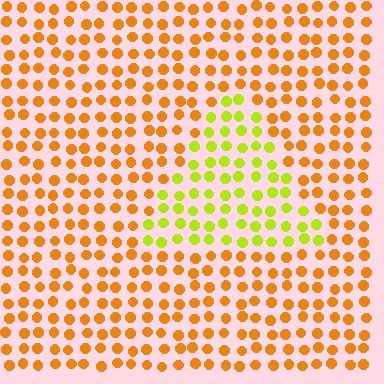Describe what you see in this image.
The image is filled with small orange elements in a uniform arrangement. A triangle-shaped region is visible where the elements are tinted to a slightly different hue, forming a subtle color boundary.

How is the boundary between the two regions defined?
The boundary is defined purely by a slight shift in hue (about 45 degrees). Spacing, size, and orientation are identical on both sides.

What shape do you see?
I see a triangle.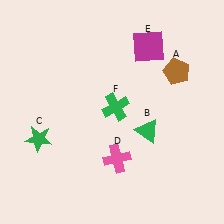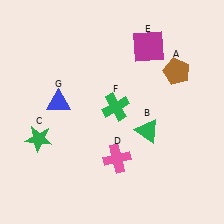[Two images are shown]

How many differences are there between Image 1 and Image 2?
There is 1 difference between the two images.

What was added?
A blue triangle (G) was added in Image 2.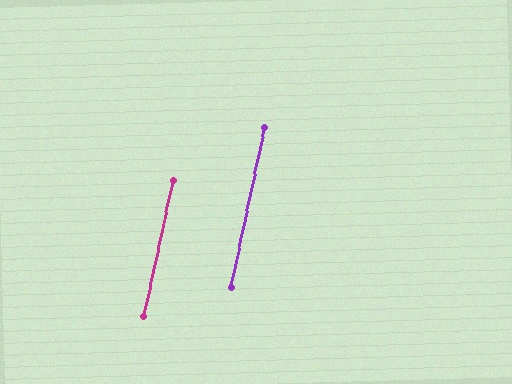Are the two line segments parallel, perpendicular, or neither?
Parallel — their directions differ by only 0.6°.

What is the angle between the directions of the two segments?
Approximately 1 degree.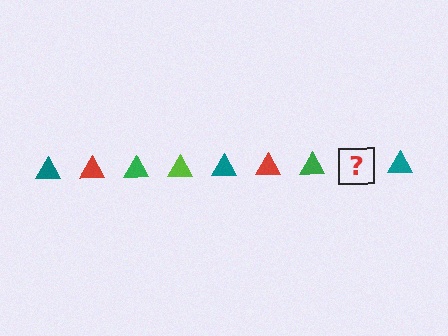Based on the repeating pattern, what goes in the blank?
The blank should be a lime triangle.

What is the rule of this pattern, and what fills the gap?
The rule is that the pattern cycles through teal, red, green, lime triangles. The gap should be filled with a lime triangle.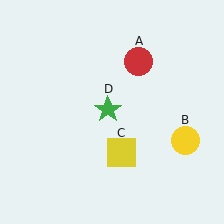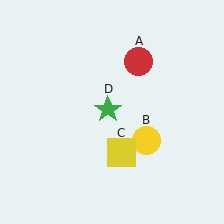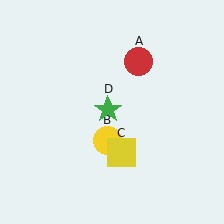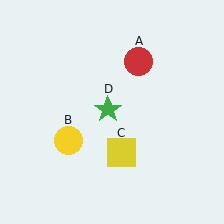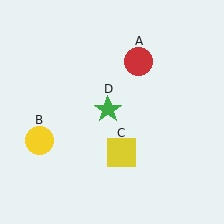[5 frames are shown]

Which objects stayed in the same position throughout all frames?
Red circle (object A) and yellow square (object C) and green star (object D) remained stationary.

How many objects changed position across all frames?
1 object changed position: yellow circle (object B).